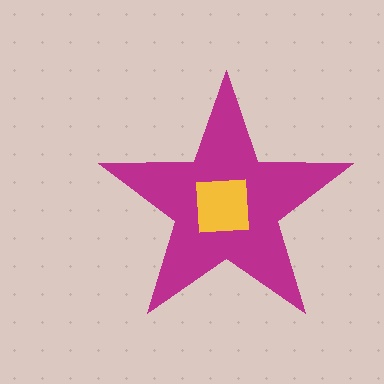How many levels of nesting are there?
2.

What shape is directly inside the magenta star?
The yellow square.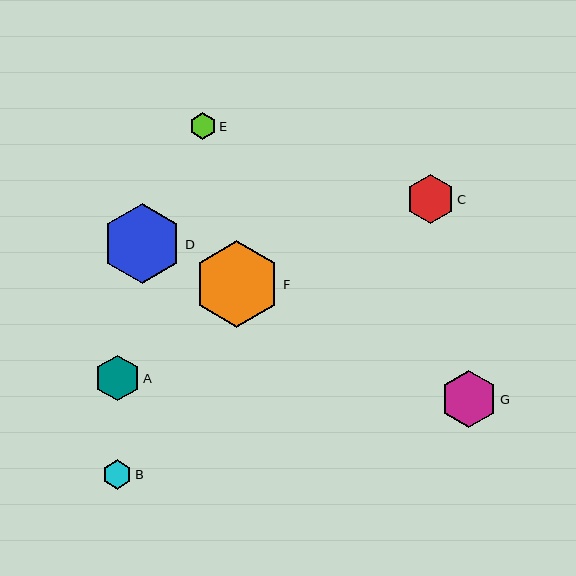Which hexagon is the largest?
Hexagon F is the largest with a size of approximately 86 pixels.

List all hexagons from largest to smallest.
From largest to smallest: F, D, G, C, A, B, E.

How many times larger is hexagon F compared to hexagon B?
Hexagon F is approximately 2.9 times the size of hexagon B.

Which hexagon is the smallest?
Hexagon E is the smallest with a size of approximately 27 pixels.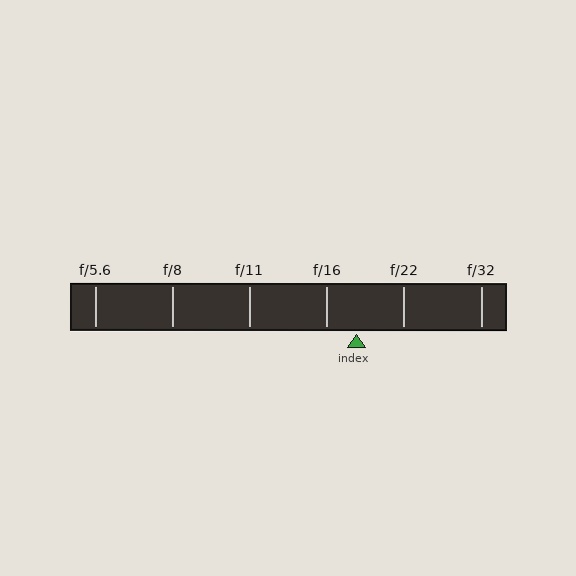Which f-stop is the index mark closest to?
The index mark is closest to f/16.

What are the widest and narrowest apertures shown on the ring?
The widest aperture shown is f/5.6 and the narrowest is f/32.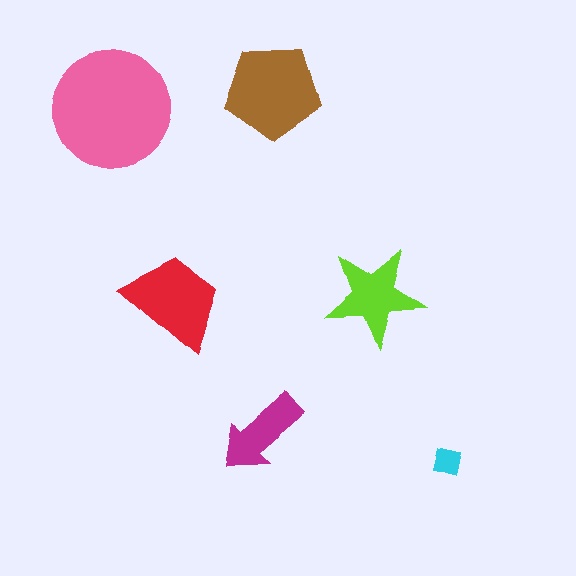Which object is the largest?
The pink circle.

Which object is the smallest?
The cyan square.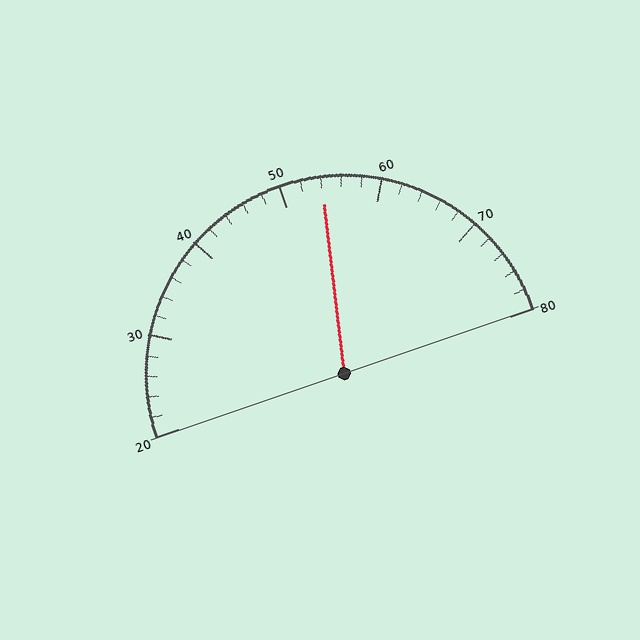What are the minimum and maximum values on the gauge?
The gauge ranges from 20 to 80.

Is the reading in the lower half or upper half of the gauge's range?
The reading is in the upper half of the range (20 to 80).